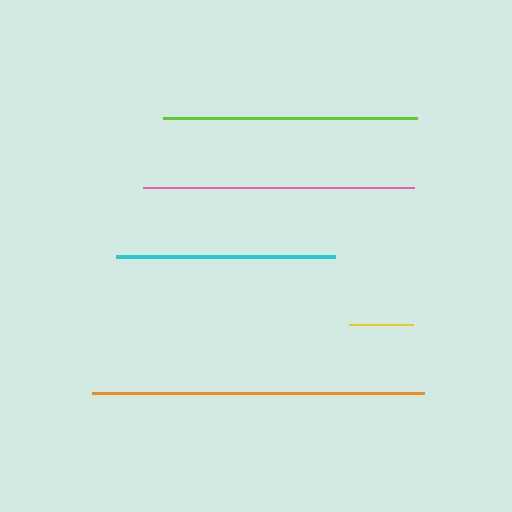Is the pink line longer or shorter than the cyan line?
The pink line is longer than the cyan line.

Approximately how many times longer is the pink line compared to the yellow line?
The pink line is approximately 4.2 times the length of the yellow line.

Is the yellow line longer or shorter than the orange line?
The orange line is longer than the yellow line.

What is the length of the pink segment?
The pink segment is approximately 271 pixels long.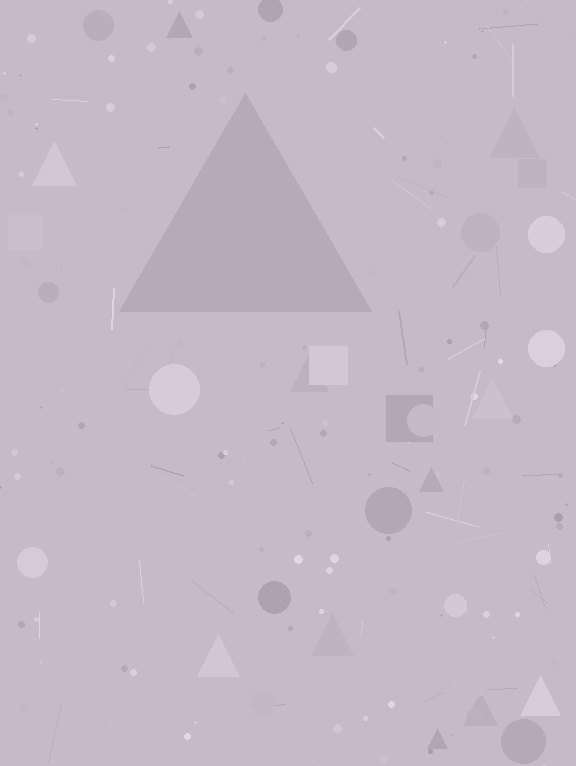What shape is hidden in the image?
A triangle is hidden in the image.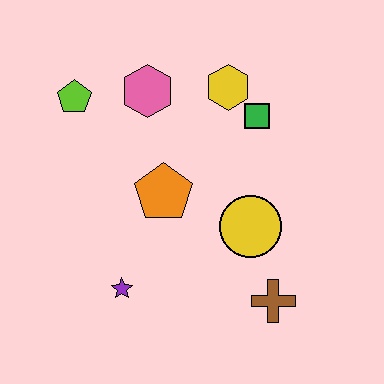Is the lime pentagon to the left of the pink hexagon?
Yes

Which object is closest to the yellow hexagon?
The green square is closest to the yellow hexagon.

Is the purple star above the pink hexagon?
No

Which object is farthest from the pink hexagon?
The brown cross is farthest from the pink hexagon.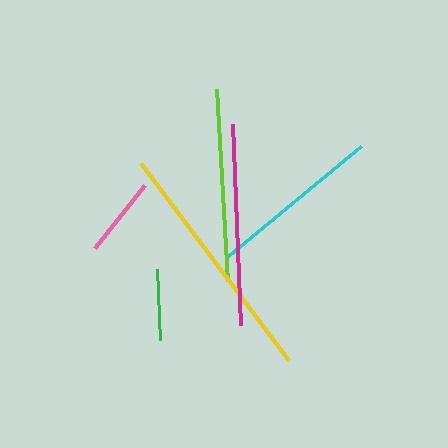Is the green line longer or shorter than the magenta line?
The magenta line is longer than the green line.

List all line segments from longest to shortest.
From longest to shortest: yellow, magenta, lime, cyan, pink, green.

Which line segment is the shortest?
The green line is the shortest at approximately 71 pixels.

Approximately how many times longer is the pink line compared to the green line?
The pink line is approximately 1.1 times the length of the green line.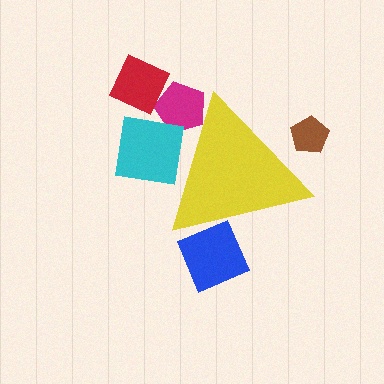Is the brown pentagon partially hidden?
Yes, the brown pentagon is partially hidden behind the yellow triangle.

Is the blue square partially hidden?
Yes, the blue square is partially hidden behind the yellow triangle.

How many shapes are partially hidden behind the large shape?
4 shapes are partially hidden.